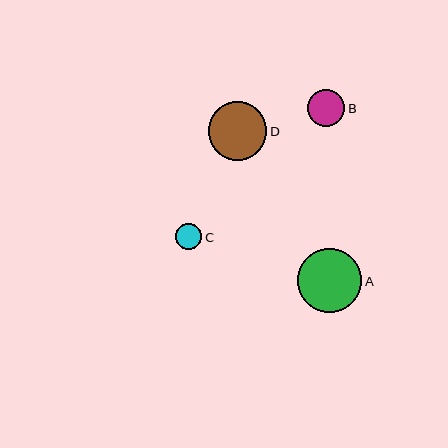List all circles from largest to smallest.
From largest to smallest: A, D, B, C.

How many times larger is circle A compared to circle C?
Circle A is approximately 2.4 times the size of circle C.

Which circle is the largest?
Circle A is the largest with a size of approximately 64 pixels.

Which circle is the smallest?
Circle C is the smallest with a size of approximately 27 pixels.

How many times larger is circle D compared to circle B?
Circle D is approximately 1.6 times the size of circle B.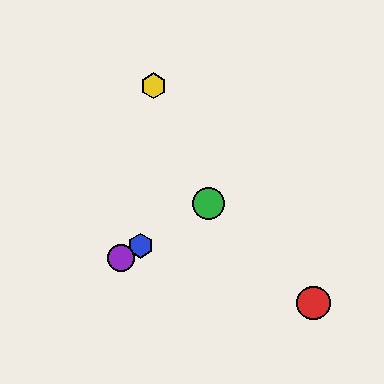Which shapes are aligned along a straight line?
The blue hexagon, the green circle, the purple circle are aligned along a straight line.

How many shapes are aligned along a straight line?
3 shapes (the blue hexagon, the green circle, the purple circle) are aligned along a straight line.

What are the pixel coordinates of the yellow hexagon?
The yellow hexagon is at (153, 86).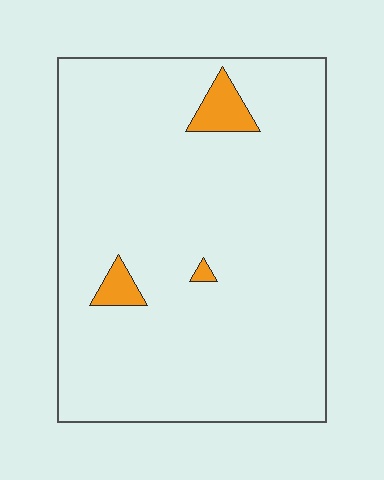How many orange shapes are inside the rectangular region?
3.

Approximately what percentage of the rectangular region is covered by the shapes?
Approximately 5%.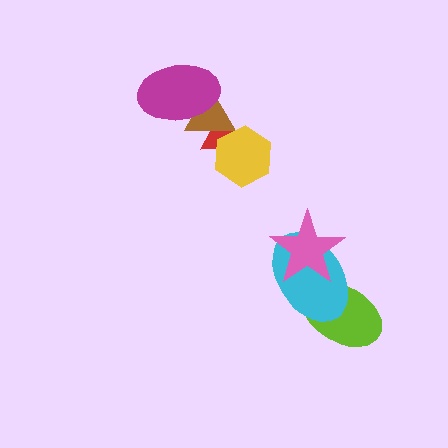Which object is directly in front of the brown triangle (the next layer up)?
The yellow hexagon is directly in front of the brown triangle.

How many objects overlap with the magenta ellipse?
1 object overlaps with the magenta ellipse.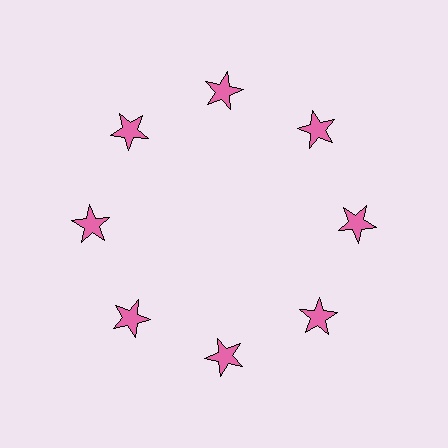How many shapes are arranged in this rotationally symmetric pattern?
There are 8 shapes, arranged in 8 groups of 1.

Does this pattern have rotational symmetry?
Yes, this pattern has 8-fold rotational symmetry. It looks the same after rotating 45 degrees around the center.